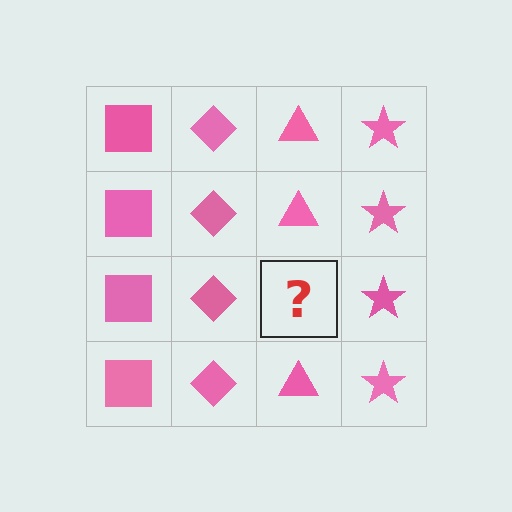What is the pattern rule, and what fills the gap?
The rule is that each column has a consistent shape. The gap should be filled with a pink triangle.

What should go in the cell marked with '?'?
The missing cell should contain a pink triangle.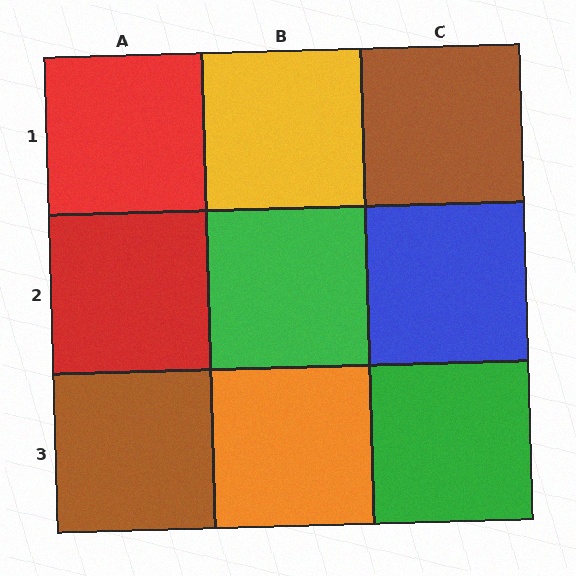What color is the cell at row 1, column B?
Yellow.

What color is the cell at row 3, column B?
Orange.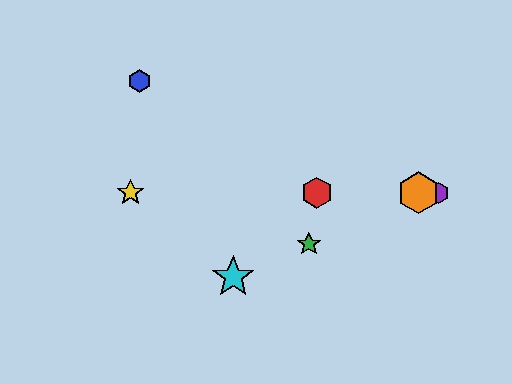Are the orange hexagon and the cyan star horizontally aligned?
No, the orange hexagon is at y≈193 and the cyan star is at y≈277.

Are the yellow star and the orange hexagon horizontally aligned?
Yes, both are at y≈193.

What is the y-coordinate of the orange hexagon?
The orange hexagon is at y≈193.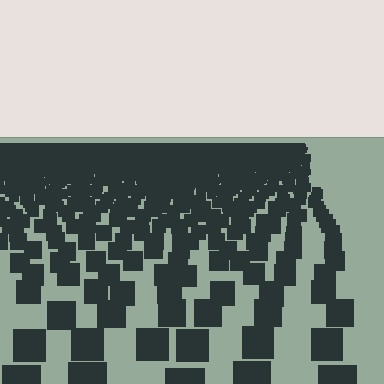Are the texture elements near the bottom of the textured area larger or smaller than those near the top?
Larger. Near the bottom, elements are closer to the viewer and appear at a bigger on-screen size.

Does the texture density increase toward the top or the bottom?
Density increases toward the top.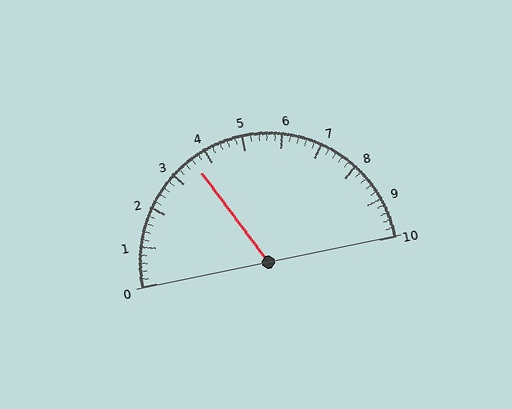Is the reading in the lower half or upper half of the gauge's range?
The reading is in the lower half of the range (0 to 10).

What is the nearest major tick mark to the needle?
The nearest major tick mark is 4.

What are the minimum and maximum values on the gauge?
The gauge ranges from 0 to 10.